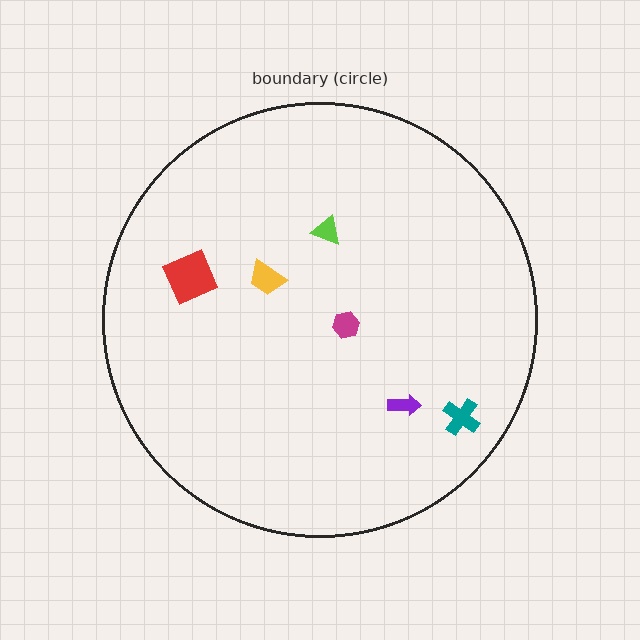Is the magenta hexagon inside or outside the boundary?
Inside.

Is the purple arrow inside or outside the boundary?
Inside.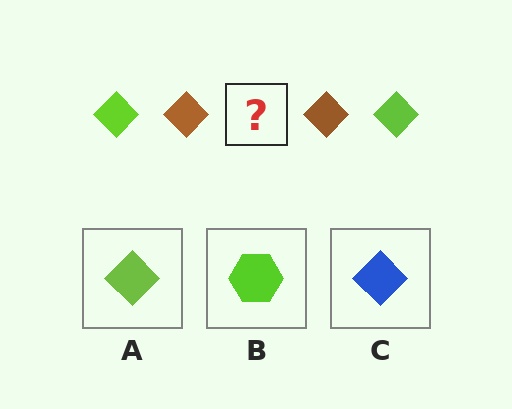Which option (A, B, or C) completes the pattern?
A.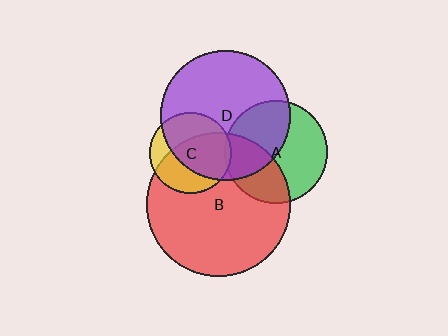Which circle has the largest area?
Circle B (red).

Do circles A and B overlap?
Yes.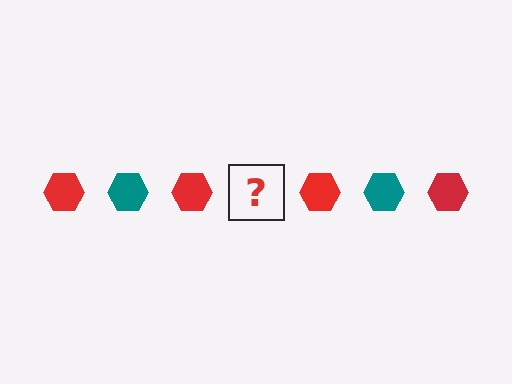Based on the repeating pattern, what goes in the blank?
The blank should be a teal hexagon.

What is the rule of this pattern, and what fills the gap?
The rule is that the pattern cycles through red, teal hexagons. The gap should be filled with a teal hexagon.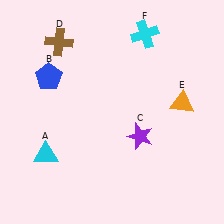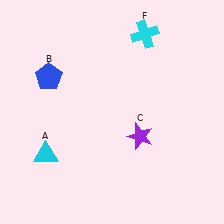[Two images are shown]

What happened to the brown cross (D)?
The brown cross (D) was removed in Image 2. It was in the top-left area of Image 1.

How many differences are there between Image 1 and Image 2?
There are 2 differences between the two images.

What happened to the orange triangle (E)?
The orange triangle (E) was removed in Image 2. It was in the top-right area of Image 1.